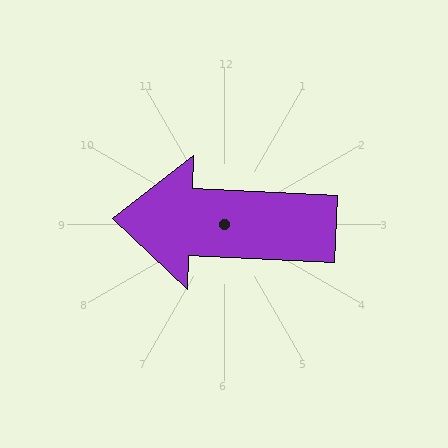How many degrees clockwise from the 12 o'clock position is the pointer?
Approximately 273 degrees.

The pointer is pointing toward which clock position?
Roughly 9 o'clock.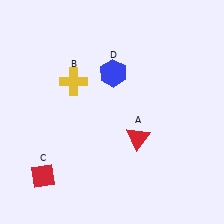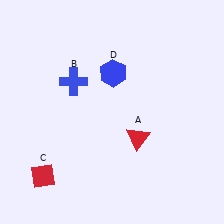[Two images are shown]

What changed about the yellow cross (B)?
In Image 1, B is yellow. In Image 2, it changed to blue.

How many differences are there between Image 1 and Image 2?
There is 1 difference between the two images.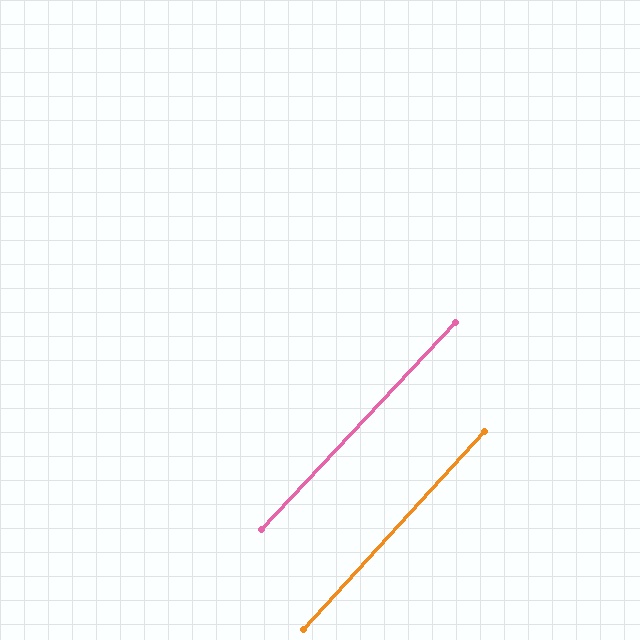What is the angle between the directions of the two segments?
Approximately 1 degree.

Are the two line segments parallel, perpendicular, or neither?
Parallel — their directions differ by only 0.7°.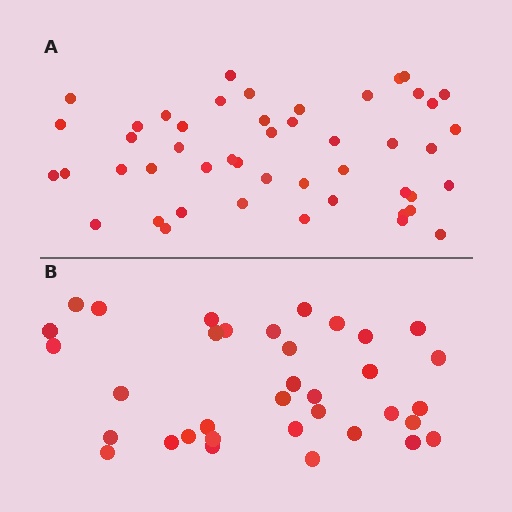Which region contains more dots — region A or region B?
Region A (the top region) has more dots.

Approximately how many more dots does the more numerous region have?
Region A has approximately 15 more dots than region B.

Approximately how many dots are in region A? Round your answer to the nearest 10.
About 50 dots. (The exact count is 48, which rounds to 50.)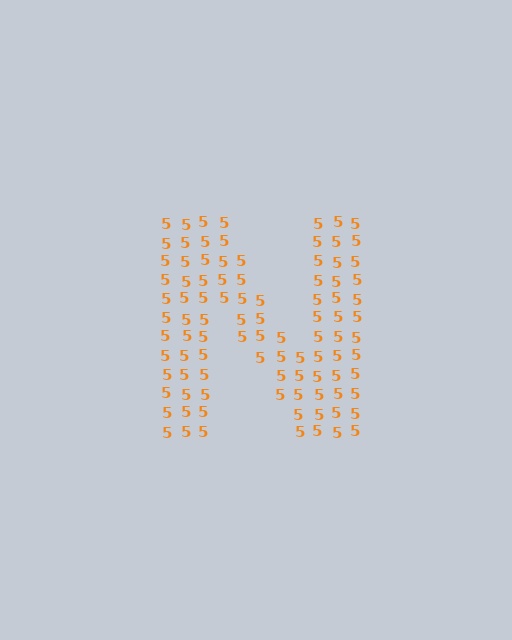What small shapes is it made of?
It is made of small digit 5's.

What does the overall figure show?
The overall figure shows the letter N.